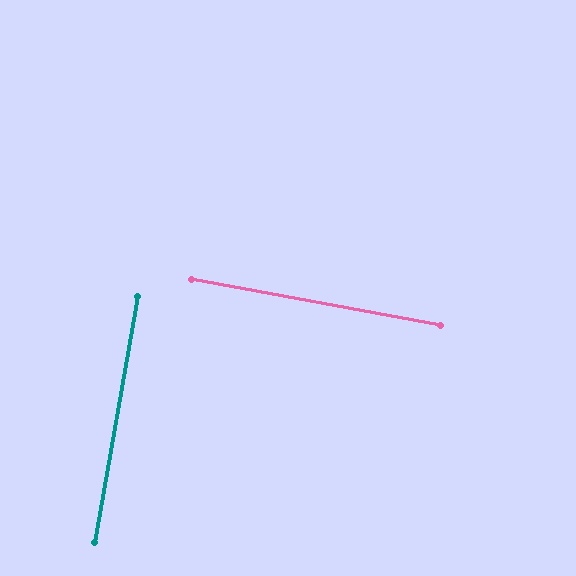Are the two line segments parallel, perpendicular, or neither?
Perpendicular — they meet at approximately 90°.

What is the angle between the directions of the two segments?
Approximately 90 degrees.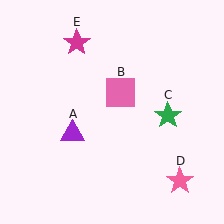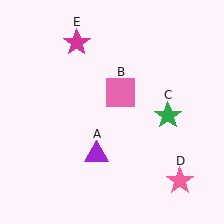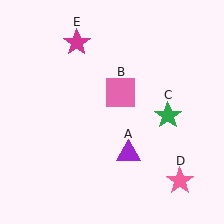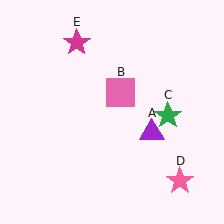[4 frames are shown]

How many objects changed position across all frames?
1 object changed position: purple triangle (object A).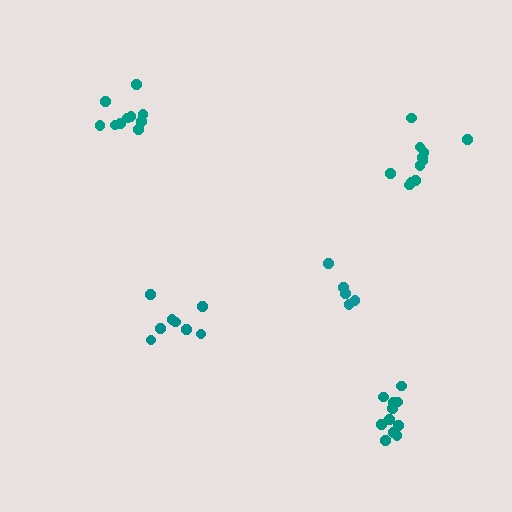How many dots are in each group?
Group 1: 10 dots, Group 2: 11 dots, Group 3: 8 dots, Group 4: 5 dots, Group 5: 11 dots (45 total).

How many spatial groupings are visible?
There are 5 spatial groupings.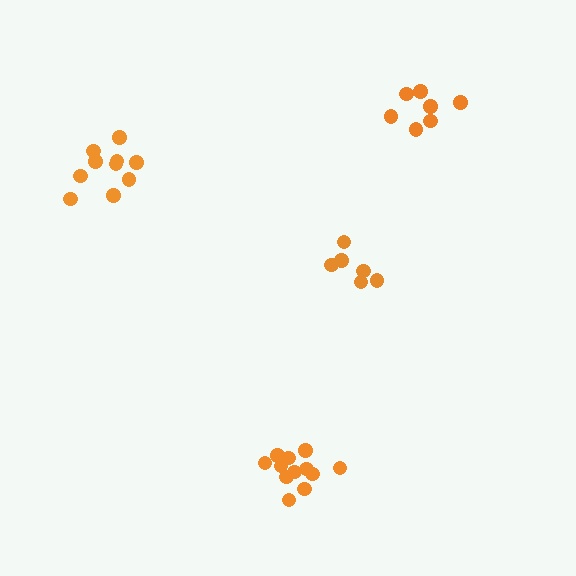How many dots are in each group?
Group 1: 7 dots, Group 2: 10 dots, Group 3: 6 dots, Group 4: 12 dots (35 total).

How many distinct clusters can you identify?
There are 4 distinct clusters.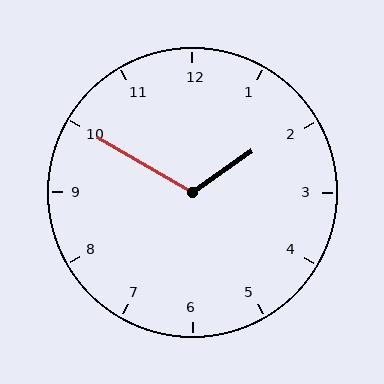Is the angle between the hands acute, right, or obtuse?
It is obtuse.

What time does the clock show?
1:50.